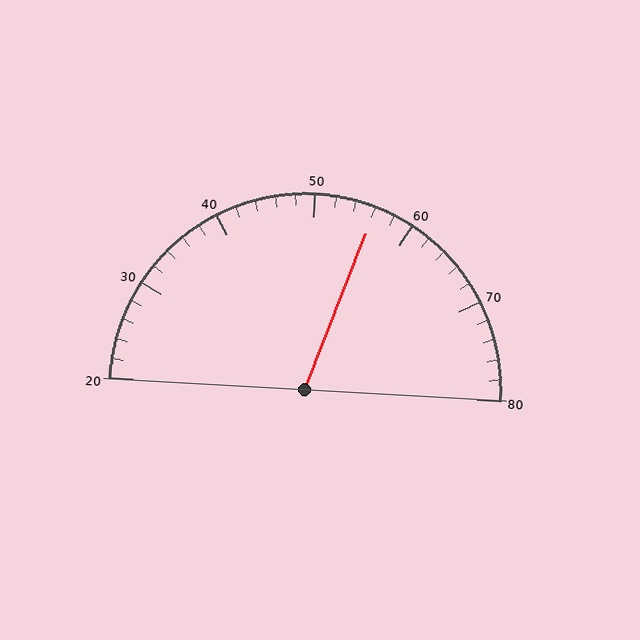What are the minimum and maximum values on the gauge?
The gauge ranges from 20 to 80.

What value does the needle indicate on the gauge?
The needle indicates approximately 56.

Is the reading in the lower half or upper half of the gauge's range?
The reading is in the upper half of the range (20 to 80).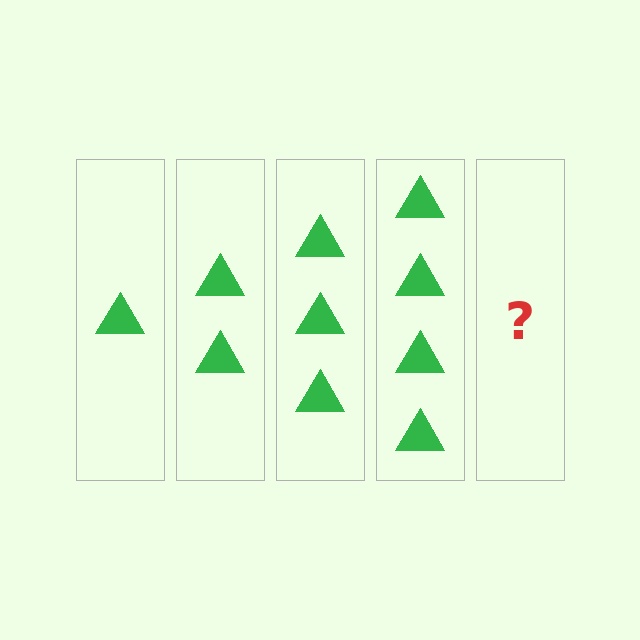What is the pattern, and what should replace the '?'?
The pattern is that each step adds one more triangle. The '?' should be 5 triangles.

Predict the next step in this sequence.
The next step is 5 triangles.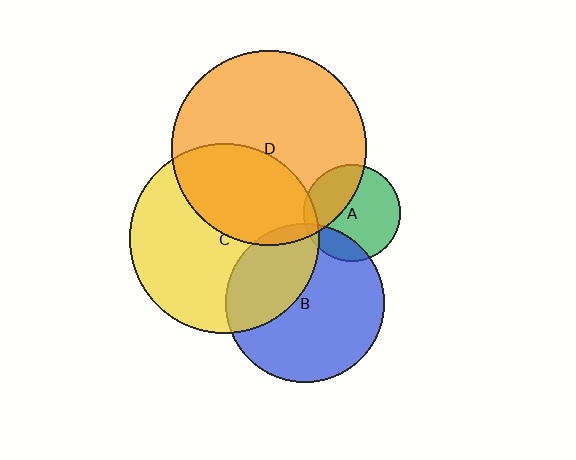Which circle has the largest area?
Circle D (orange).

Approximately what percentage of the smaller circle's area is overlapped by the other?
Approximately 35%.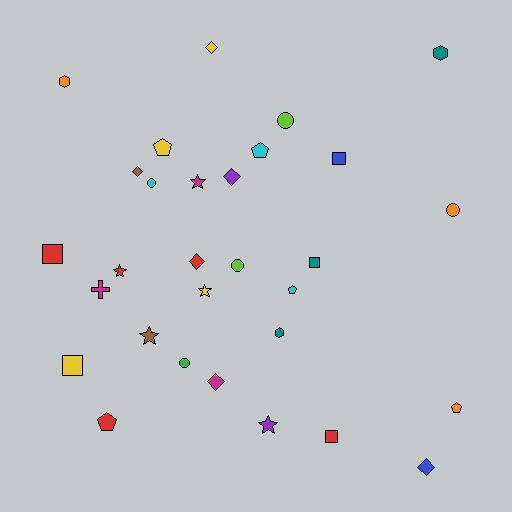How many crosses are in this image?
There is 1 cross.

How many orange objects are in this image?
There are 3 orange objects.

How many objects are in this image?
There are 30 objects.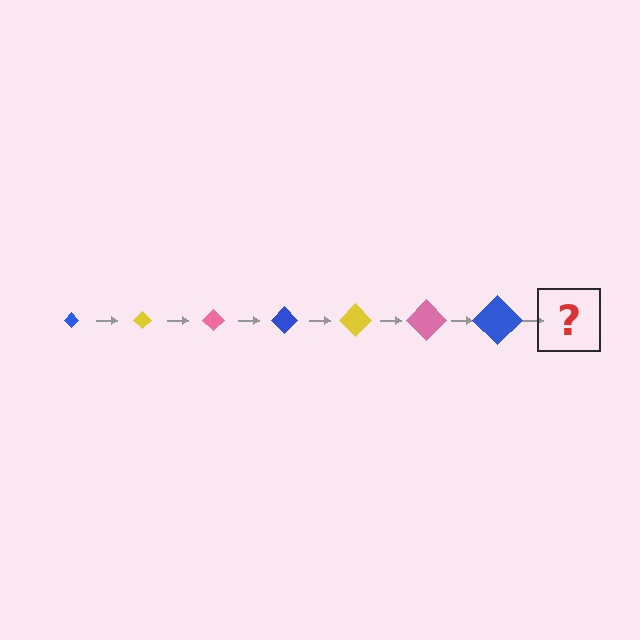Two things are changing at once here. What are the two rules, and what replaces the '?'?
The two rules are that the diamond grows larger each step and the color cycles through blue, yellow, and pink. The '?' should be a yellow diamond, larger than the previous one.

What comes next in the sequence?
The next element should be a yellow diamond, larger than the previous one.